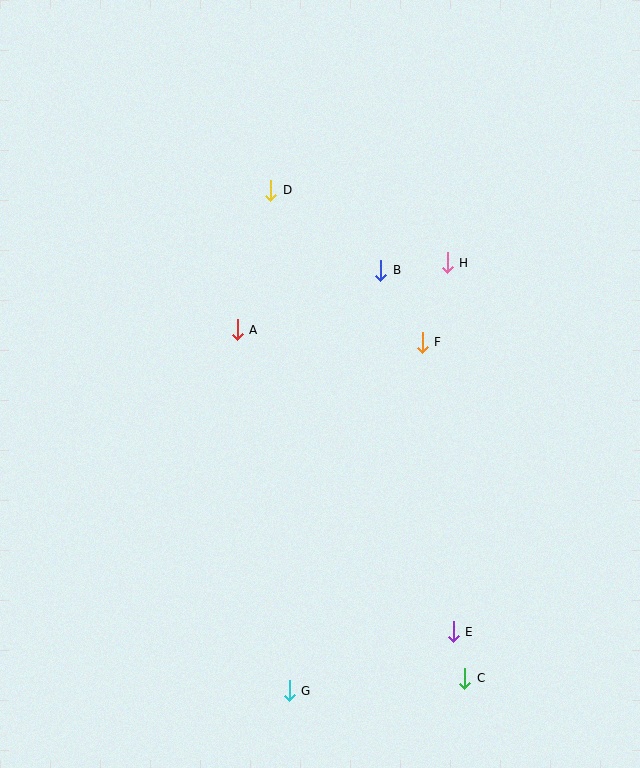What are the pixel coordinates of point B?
Point B is at (381, 270).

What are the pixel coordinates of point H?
Point H is at (447, 263).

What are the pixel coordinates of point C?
Point C is at (465, 678).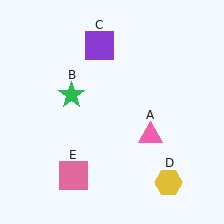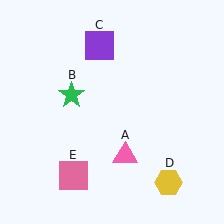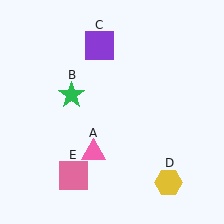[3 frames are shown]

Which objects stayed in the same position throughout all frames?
Green star (object B) and purple square (object C) and yellow hexagon (object D) and pink square (object E) remained stationary.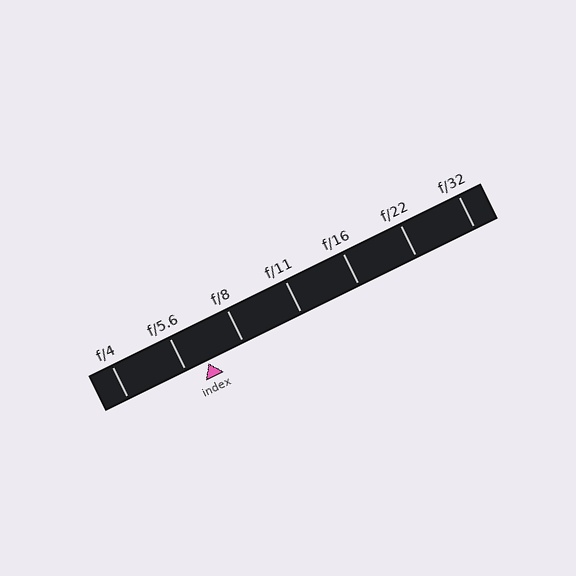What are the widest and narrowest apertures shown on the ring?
The widest aperture shown is f/4 and the narrowest is f/32.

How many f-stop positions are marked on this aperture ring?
There are 7 f-stop positions marked.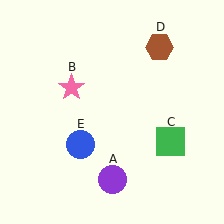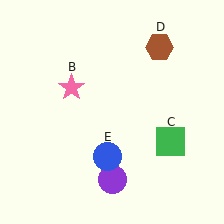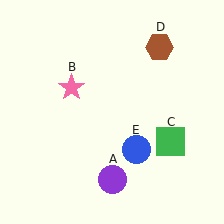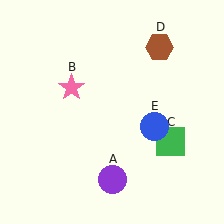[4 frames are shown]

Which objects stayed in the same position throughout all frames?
Purple circle (object A) and pink star (object B) and green square (object C) and brown hexagon (object D) remained stationary.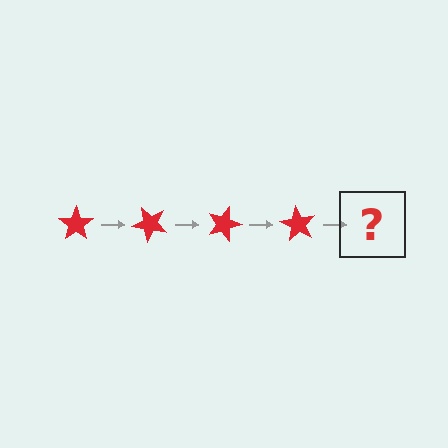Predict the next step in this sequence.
The next step is a red star rotated 180 degrees.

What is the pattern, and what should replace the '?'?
The pattern is that the star rotates 45 degrees each step. The '?' should be a red star rotated 180 degrees.